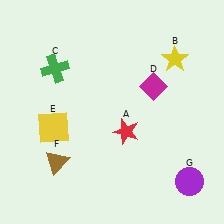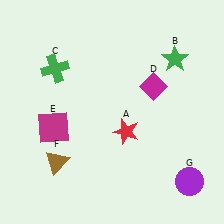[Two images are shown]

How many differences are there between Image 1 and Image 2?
There are 2 differences between the two images.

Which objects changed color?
B changed from yellow to green. E changed from yellow to magenta.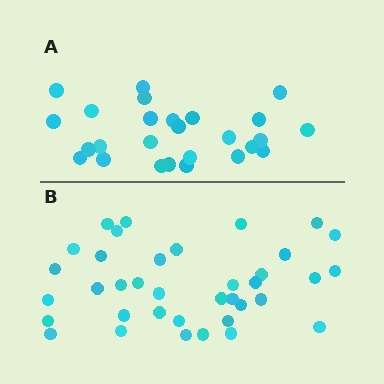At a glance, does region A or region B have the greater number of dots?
Region B (the bottom region) has more dots.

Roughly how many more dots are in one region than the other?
Region B has roughly 12 or so more dots than region A.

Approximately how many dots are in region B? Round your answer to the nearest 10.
About 40 dots. (The exact count is 37, which rounds to 40.)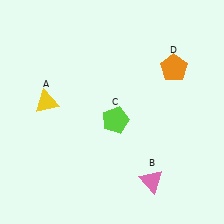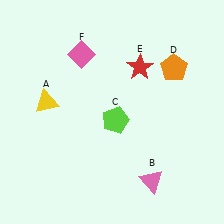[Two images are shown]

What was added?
A red star (E), a pink diamond (F) were added in Image 2.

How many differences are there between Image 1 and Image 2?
There are 2 differences between the two images.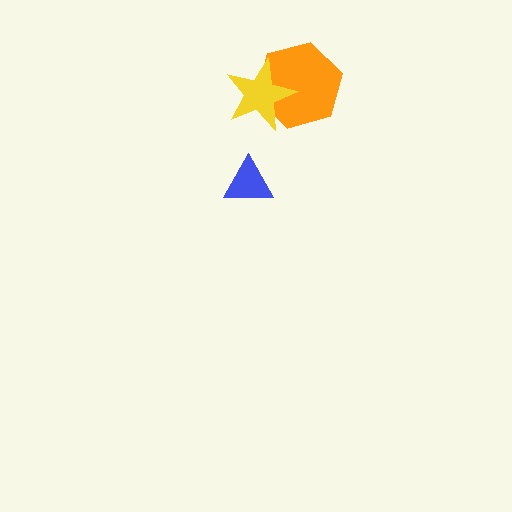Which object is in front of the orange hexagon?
The yellow star is in front of the orange hexagon.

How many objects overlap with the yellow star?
1 object overlaps with the yellow star.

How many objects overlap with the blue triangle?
0 objects overlap with the blue triangle.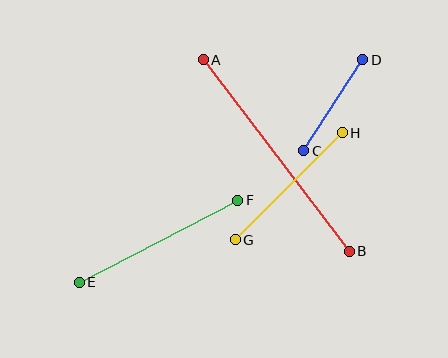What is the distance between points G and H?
The distance is approximately 151 pixels.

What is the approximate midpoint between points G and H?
The midpoint is at approximately (289, 186) pixels.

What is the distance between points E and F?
The distance is approximately 178 pixels.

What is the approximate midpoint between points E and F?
The midpoint is at approximately (158, 241) pixels.